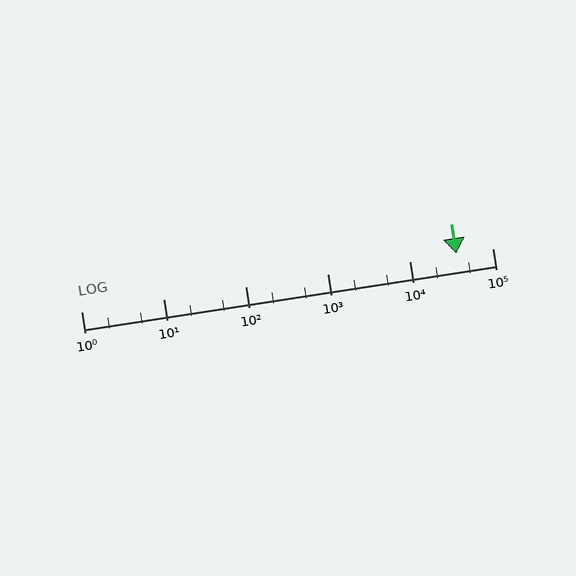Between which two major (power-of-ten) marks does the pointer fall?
The pointer is between 10000 and 100000.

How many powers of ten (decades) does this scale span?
The scale spans 5 decades, from 1 to 100000.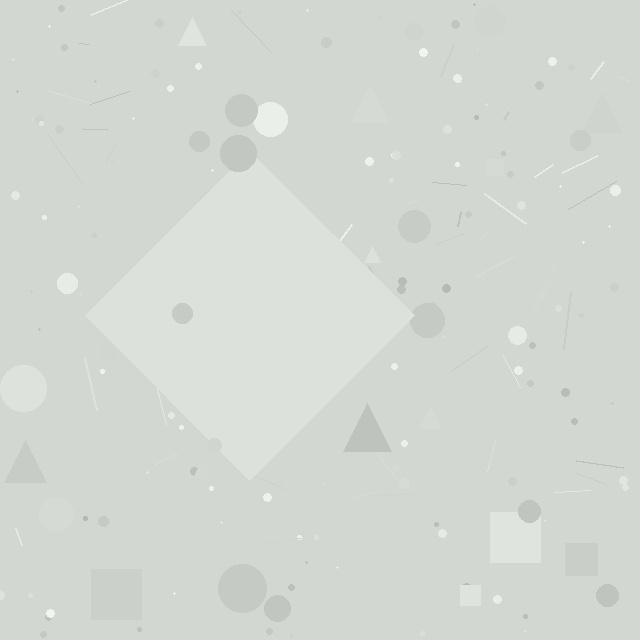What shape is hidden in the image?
A diamond is hidden in the image.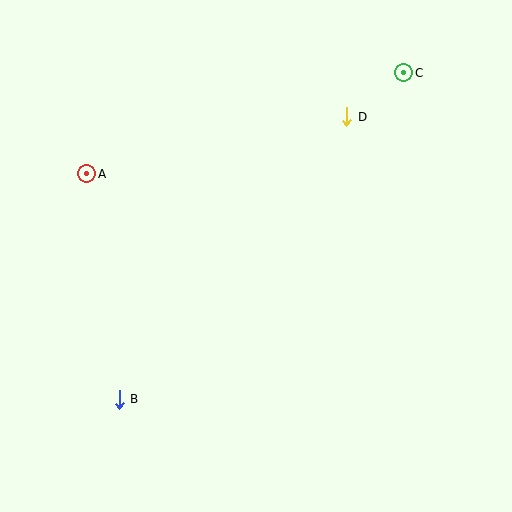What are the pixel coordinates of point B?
Point B is at (119, 399).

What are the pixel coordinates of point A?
Point A is at (87, 174).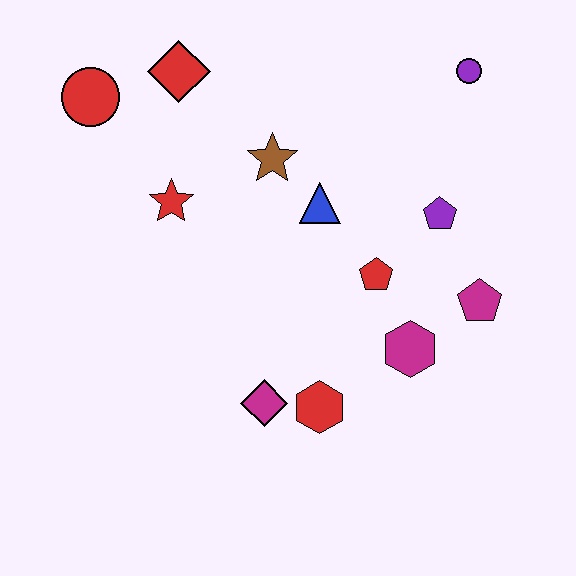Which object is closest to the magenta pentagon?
The magenta hexagon is closest to the magenta pentagon.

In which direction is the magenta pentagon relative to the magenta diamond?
The magenta pentagon is to the right of the magenta diamond.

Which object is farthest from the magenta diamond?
The purple circle is farthest from the magenta diamond.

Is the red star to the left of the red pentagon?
Yes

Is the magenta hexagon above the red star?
No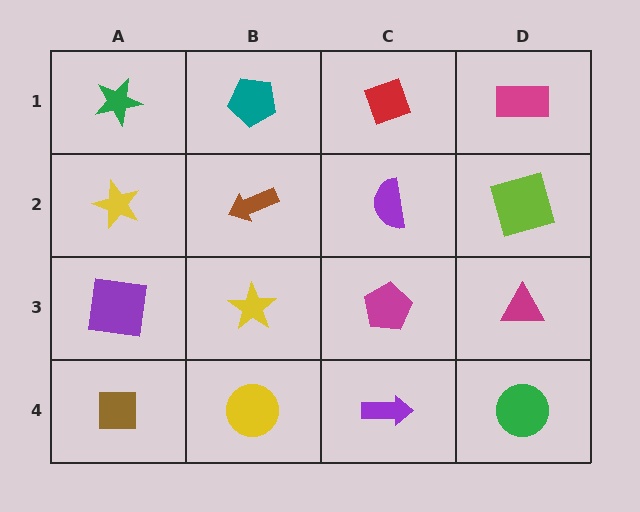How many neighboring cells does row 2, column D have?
3.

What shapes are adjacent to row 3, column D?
A lime square (row 2, column D), a green circle (row 4, column D), a magenta pentagon (row 3, column C).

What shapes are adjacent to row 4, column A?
A purple square (row 3, column A), a yellow circle (row 4, column B).